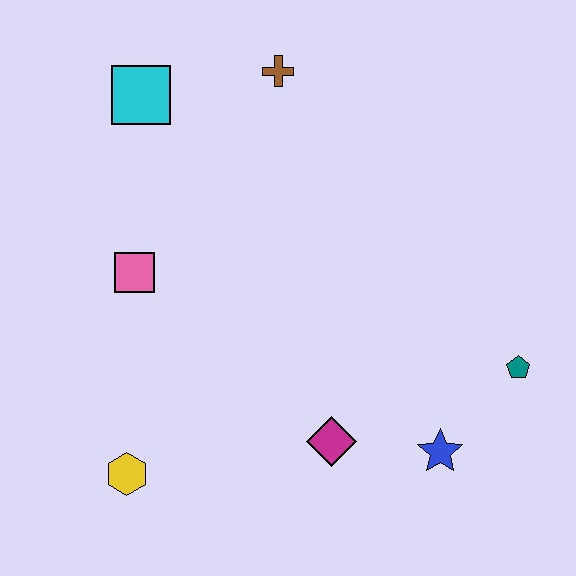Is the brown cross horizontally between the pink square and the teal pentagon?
Yes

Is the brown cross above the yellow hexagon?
Yes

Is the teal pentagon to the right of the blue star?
Yes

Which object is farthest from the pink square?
The teal pentagon is farthest from the pink square.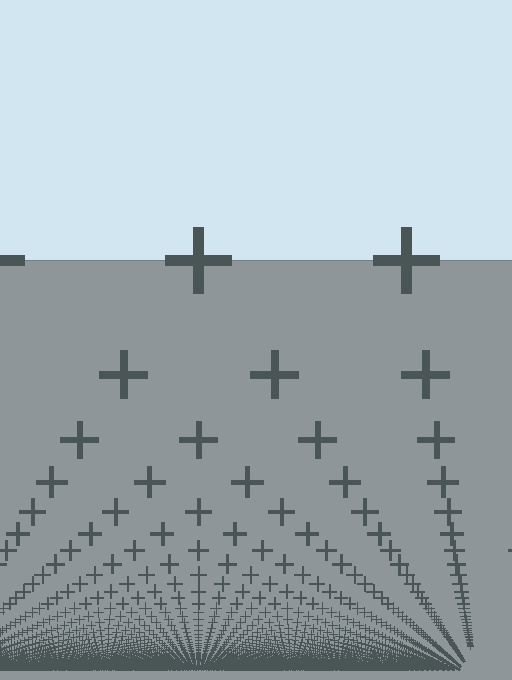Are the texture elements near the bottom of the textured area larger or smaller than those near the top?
Smaller. The gradient is inverted — elements near the bottom are smaller and denser.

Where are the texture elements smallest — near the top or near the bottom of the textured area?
Near the bottom.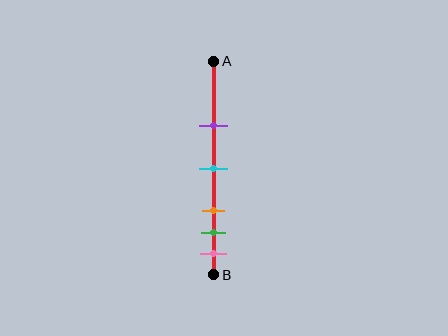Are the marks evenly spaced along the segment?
No, the marks are not evenly spaced.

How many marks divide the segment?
There are 5 marks dividing the segment.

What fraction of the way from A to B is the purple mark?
The purple mark is approximately 30% (0.3) of the way from A to B.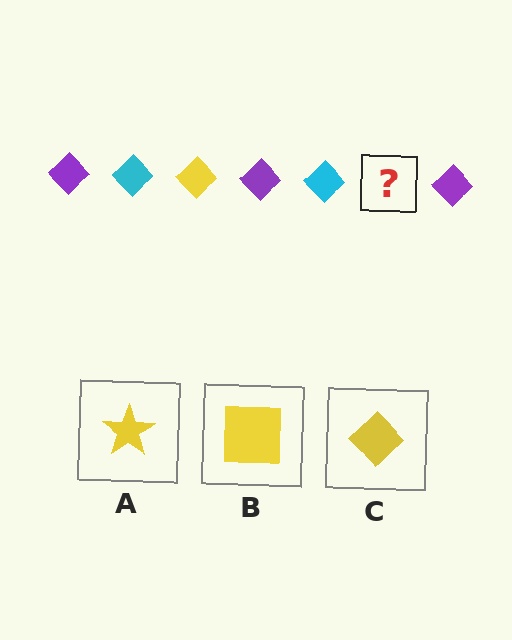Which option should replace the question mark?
Option C.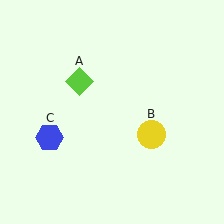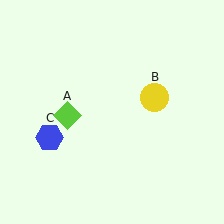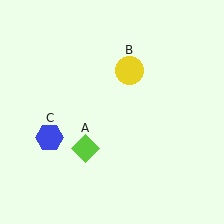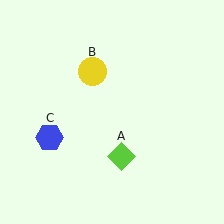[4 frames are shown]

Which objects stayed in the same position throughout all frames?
Blue hexagon (object C) remained stationary.